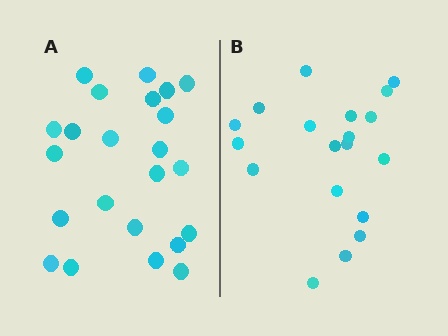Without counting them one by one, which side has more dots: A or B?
Region A (the left region) has more dots.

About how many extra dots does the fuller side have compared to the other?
Region A has about 4 more dots than region B.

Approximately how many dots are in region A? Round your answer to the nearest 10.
About 20 dots. (The exact count is 23, which rounds to 20.)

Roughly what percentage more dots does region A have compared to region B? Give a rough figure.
About 20% more.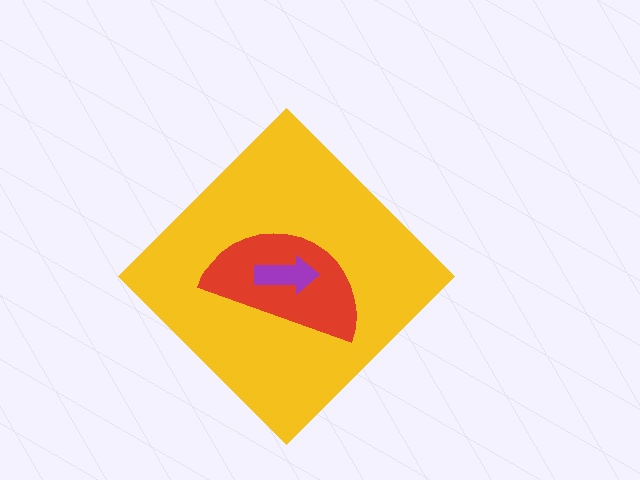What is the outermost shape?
The yellow diamond.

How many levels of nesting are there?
3.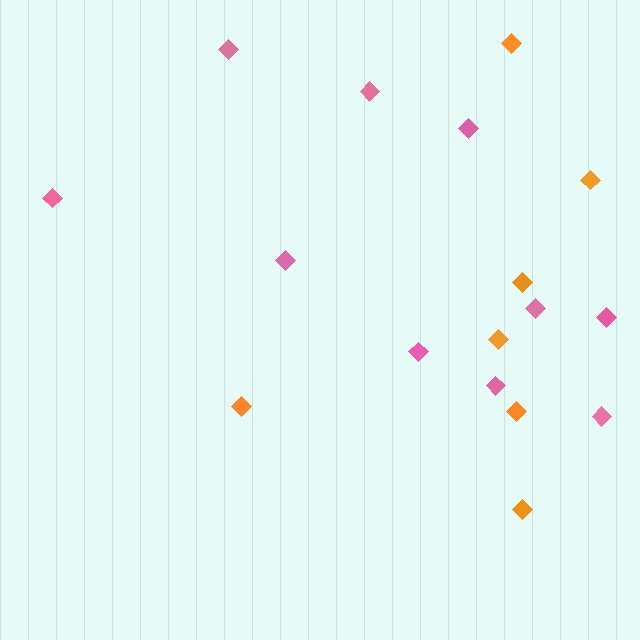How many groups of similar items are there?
There are 2 groups: one group of pink diamonds (10) and one group of orange diamonds (7).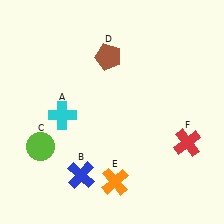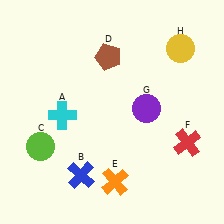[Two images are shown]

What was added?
A purple circle (G), a yellow circle (H) were added in Image 2.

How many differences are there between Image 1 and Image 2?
There are 2 differences between the two images.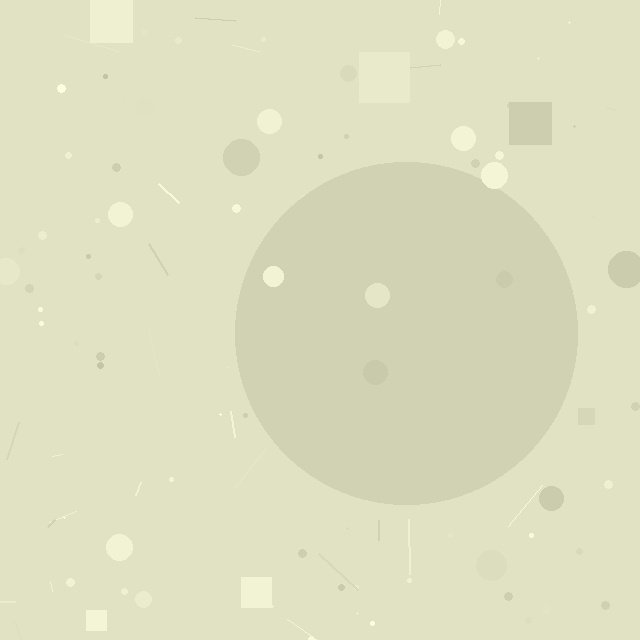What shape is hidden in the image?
A circle is hidden in the image.